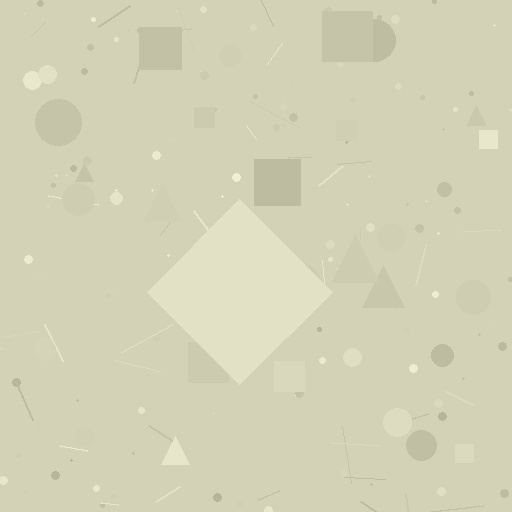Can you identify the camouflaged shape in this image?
The camouflaged shape is a diamond.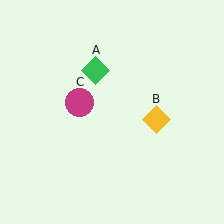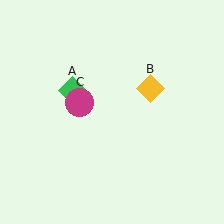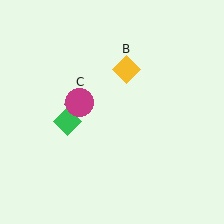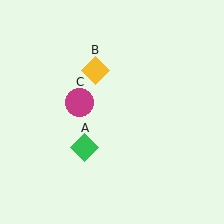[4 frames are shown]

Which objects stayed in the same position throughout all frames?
Magenta circle (object C) remained stationary.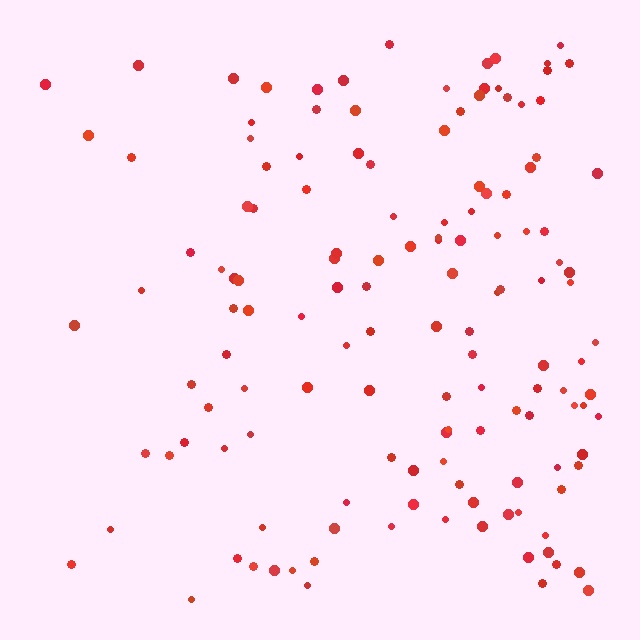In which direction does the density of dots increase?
From left to right, with the right side densest.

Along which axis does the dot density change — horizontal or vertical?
Horizontal.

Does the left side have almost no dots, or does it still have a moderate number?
Still a moderate number, just noticeably fewer than the right.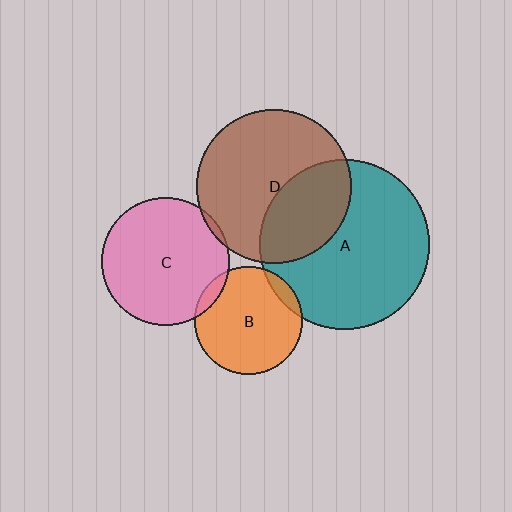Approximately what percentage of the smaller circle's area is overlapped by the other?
Approximately 5%.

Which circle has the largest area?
Circle A (teal).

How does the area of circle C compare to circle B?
Approximately 1.4 times.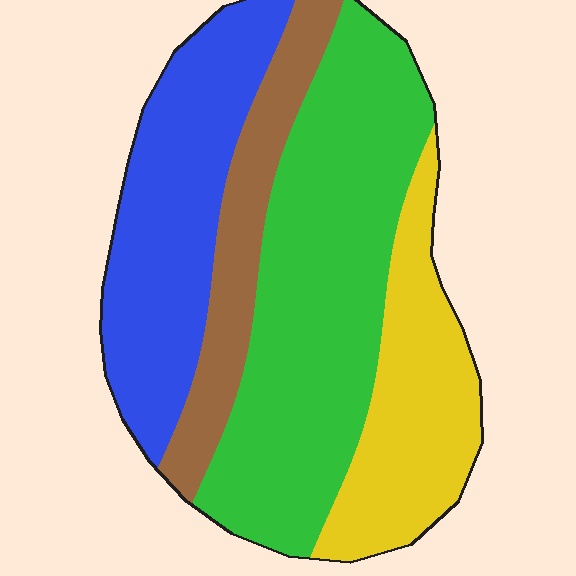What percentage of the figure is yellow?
Yellow covers around 20% of the figure.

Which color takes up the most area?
Green, at roughly 40%.